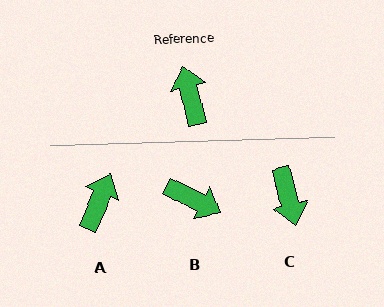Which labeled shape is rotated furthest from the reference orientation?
C, about 180 degrees away.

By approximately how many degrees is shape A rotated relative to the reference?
Approximately 36 degrees clockwise.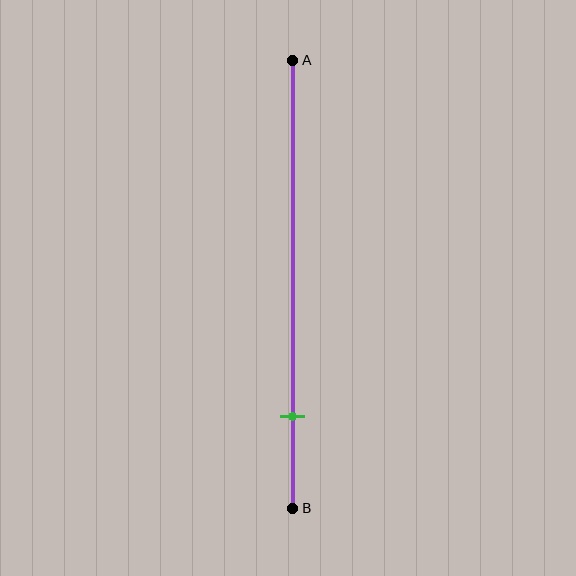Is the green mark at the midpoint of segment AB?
No, the mark is at about 80% from A, not at the 50% midpoint.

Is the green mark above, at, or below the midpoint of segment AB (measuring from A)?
The green mark is below the midpoint of segment AB.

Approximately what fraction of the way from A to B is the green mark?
The green mark is approximately 80% of the way from A to B.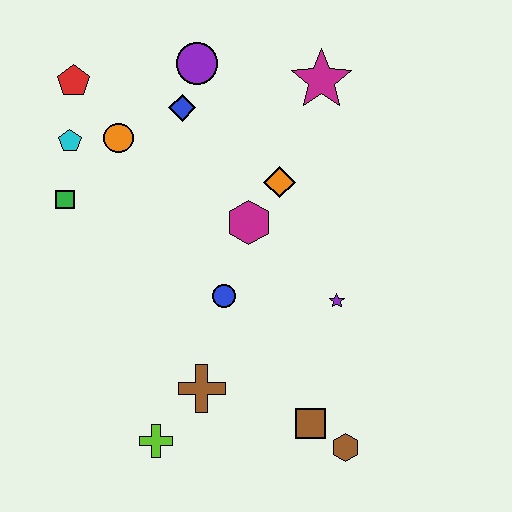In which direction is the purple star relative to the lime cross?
The purple star is to the right of the lime cross.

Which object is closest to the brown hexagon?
The brown square is closest to the brown hexagon.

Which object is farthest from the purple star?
The red pentagon is farthest from the purple star.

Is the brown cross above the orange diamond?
No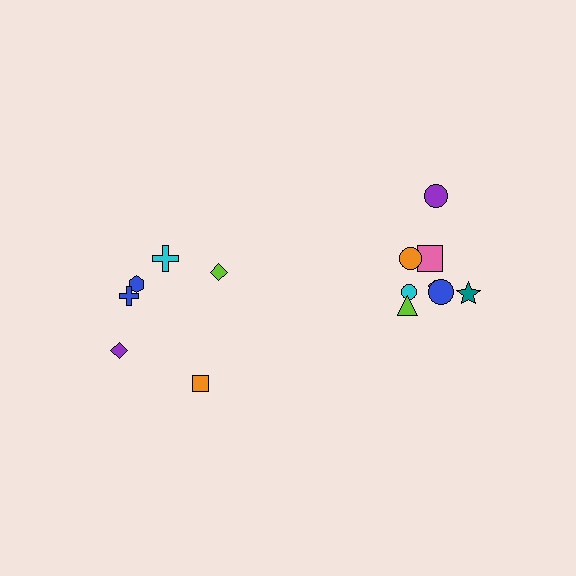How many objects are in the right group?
There are 8 objects.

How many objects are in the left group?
There are 6 objects.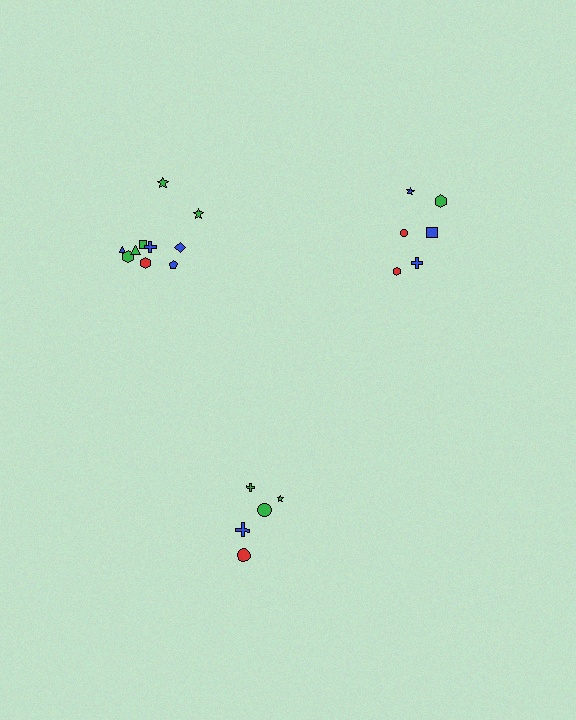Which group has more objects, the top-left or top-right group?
The top-left group.